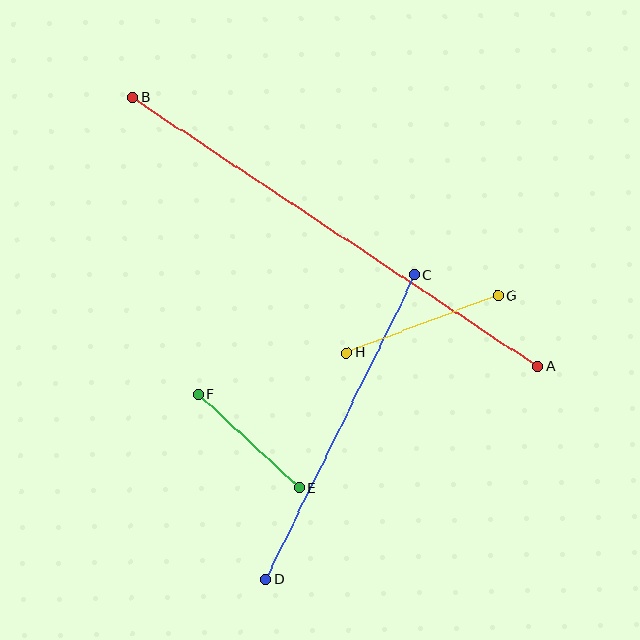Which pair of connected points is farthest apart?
Points A and B are farthest apart.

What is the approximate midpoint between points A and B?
The midpoint is at approximately (335, 232) pixels.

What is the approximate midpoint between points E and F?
The midpoint is at approximately (249, 441) pixels.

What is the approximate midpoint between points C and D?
The midpoint is at approximately (340, 427) pixels.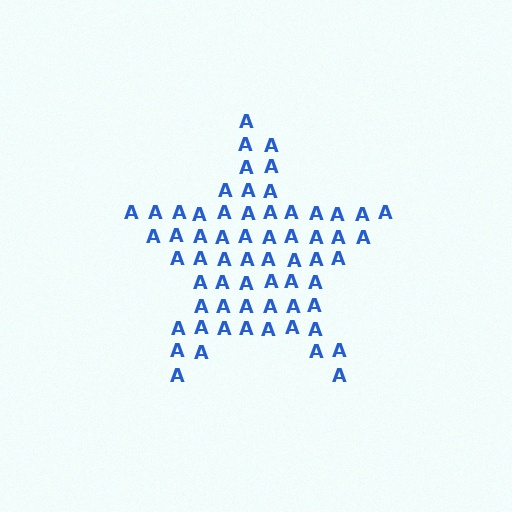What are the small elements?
The small elements are letter A's.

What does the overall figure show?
The overall figure shows a star.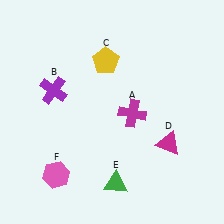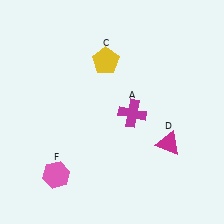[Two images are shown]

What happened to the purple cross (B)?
The purple cross (B) was removed in Image 2. It was in the top-left area of Image 1.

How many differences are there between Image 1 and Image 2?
There are 2 differences between the two images.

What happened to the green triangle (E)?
The green triangle (E) was removed in Image 2. It was in the bottom-right area of Image 1.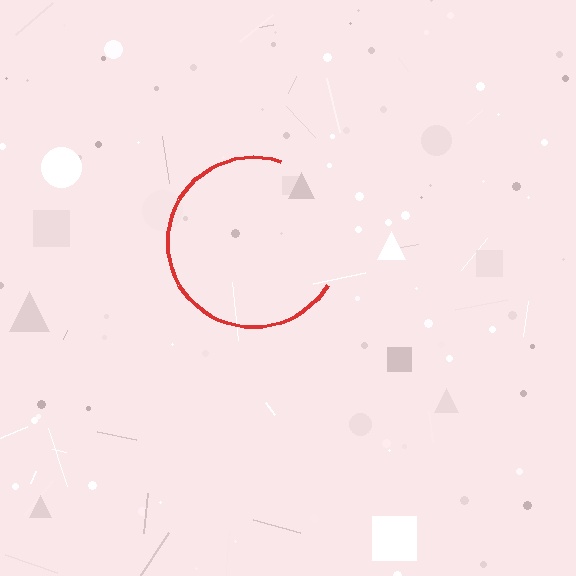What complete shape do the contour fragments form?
The contour fragments form a circle.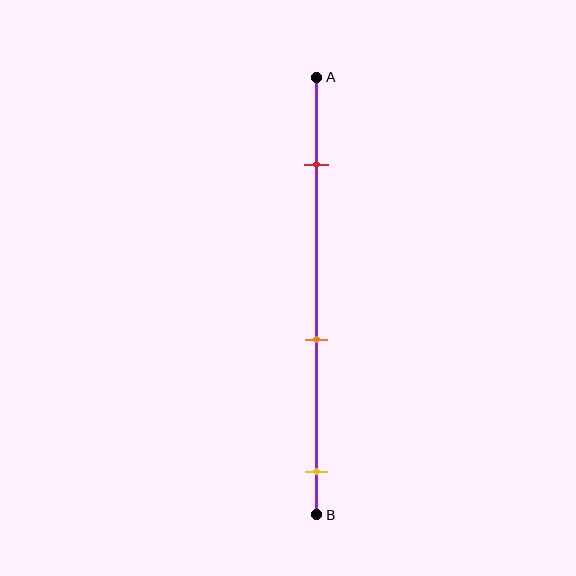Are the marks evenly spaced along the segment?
Yes, the marks are approximately evenly spaced.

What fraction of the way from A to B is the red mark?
The red mark is approximately 20% (0.2) of the way from A to B.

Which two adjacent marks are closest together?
The orange and yellow marks are the closest adjacent pair.